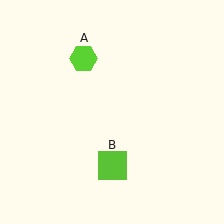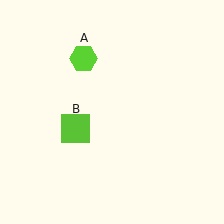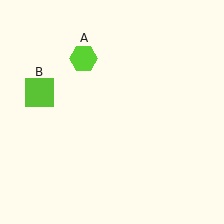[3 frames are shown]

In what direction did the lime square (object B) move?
The lime square (object B) moved up and to the left.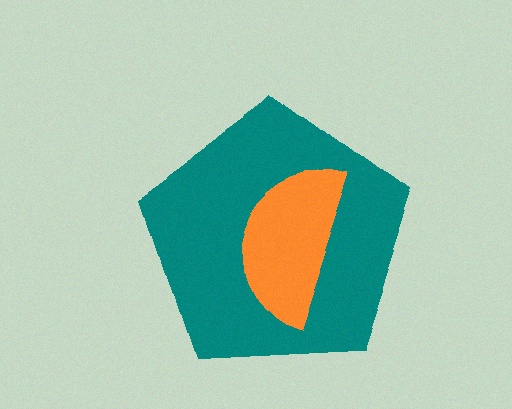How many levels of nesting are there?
2.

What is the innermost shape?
The orange semicircle.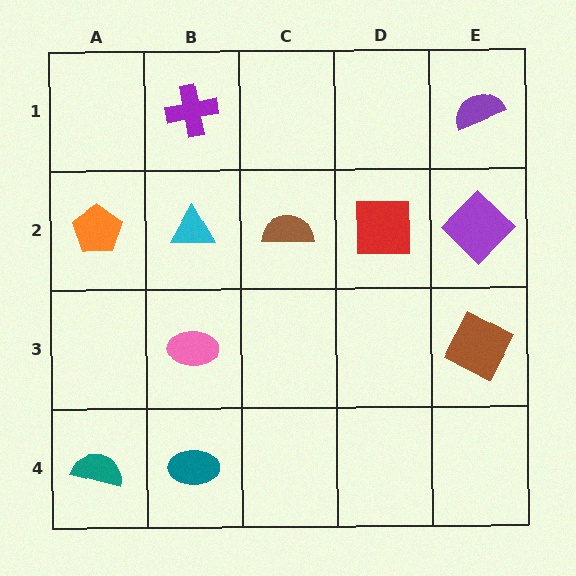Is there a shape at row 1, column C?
No, that cell is empty.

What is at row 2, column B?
A cyan triangle.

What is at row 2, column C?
A brown semicircle.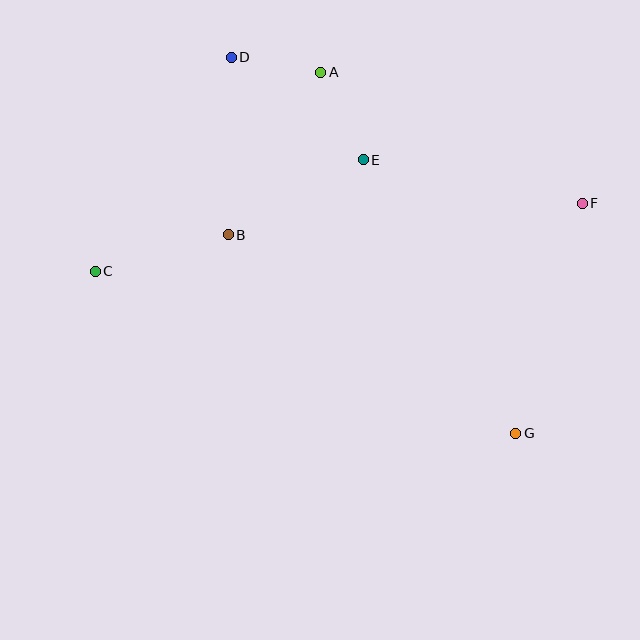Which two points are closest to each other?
Points A and D are closest to each other.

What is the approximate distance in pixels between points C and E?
The distance between C and E is approximately 290 pixels.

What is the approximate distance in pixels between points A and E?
The distance between A and E is approximately 98 pixels.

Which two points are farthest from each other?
Points C and F are farthest from each other.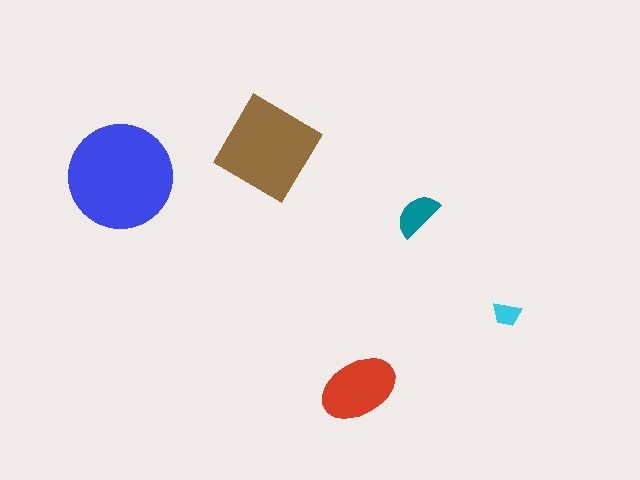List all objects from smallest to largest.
The cyan trapezoid, the teal semicircle, the red ellipse, the brown diamond, the blue circle.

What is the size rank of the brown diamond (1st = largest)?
2nd.